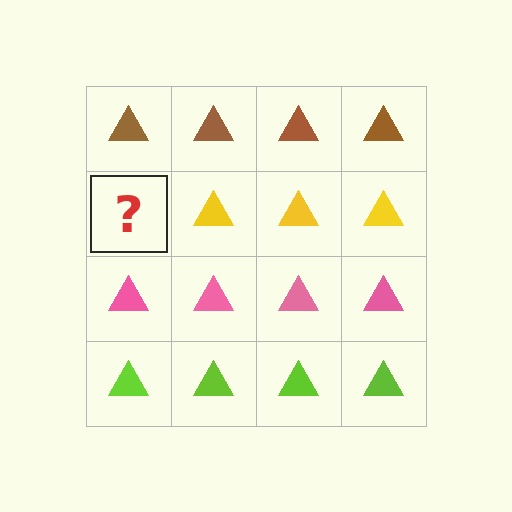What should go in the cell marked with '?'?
The missing cell should contain a yellow triangle.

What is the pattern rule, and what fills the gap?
The rule is that each row has a consistent color. The gap should be filled with a yellow triangle.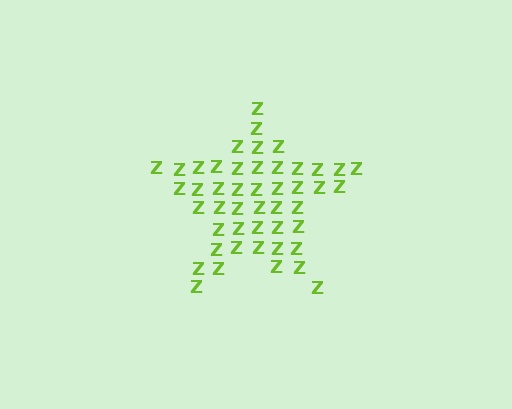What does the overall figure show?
The overall figure shows a star.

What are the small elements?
The small elements are letter Z's.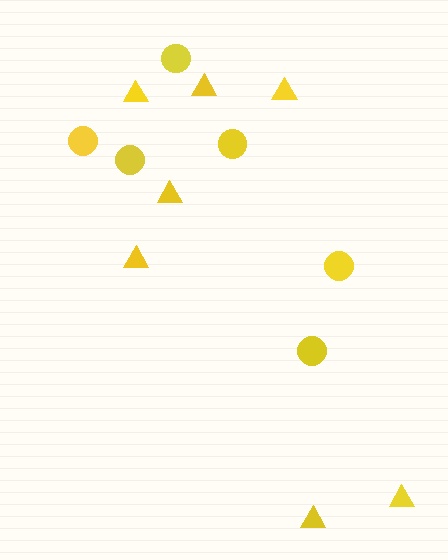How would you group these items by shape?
There are 2 groups: one group of circles (6) and one group of triangles (7).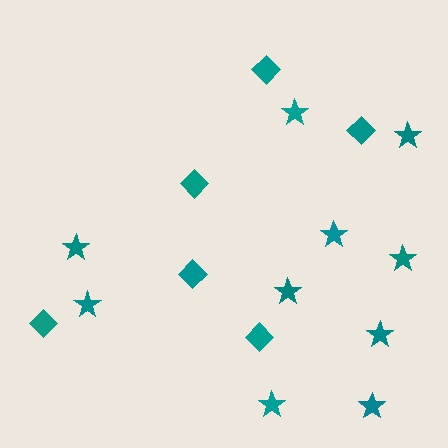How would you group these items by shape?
There are 2 groups: one group of diamonds (6) and one group of stars (10).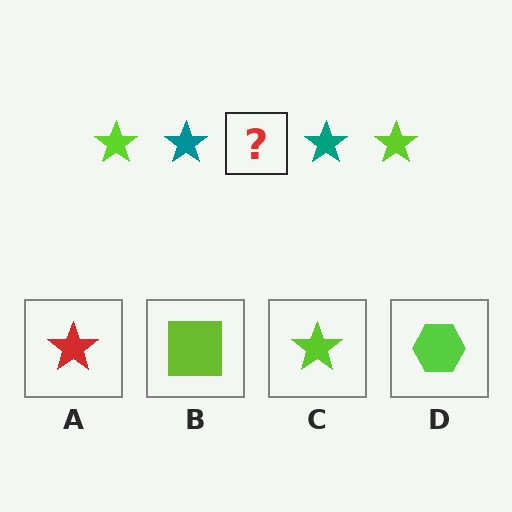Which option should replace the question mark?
Option C.